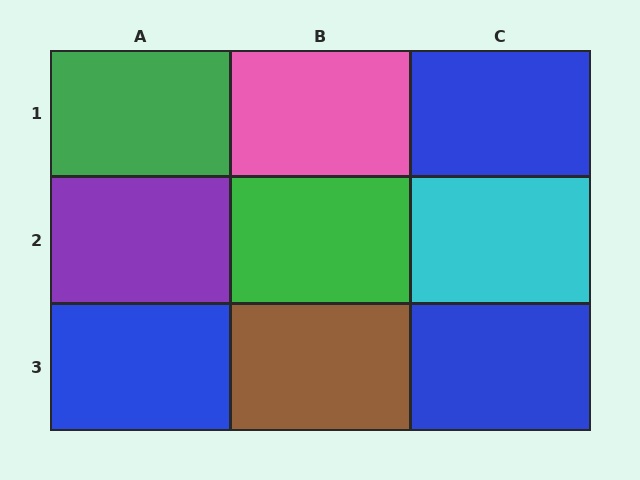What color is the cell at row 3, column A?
Blue.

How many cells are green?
2 cells are green.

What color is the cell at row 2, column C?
Cyan.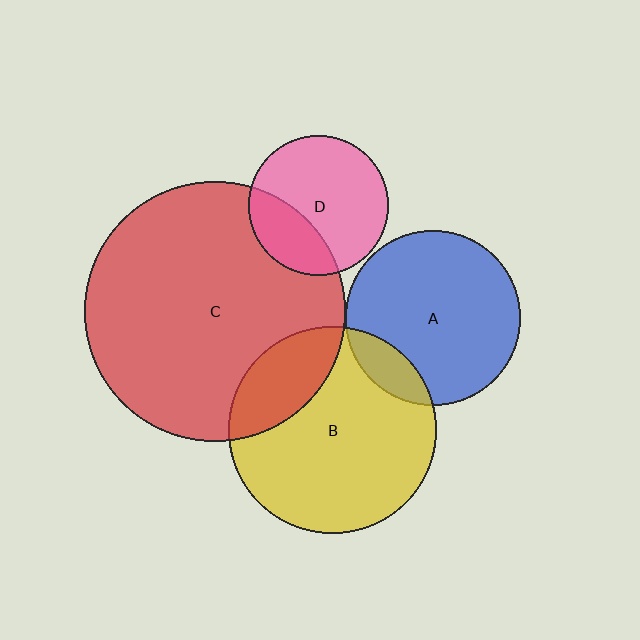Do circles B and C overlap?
Yes.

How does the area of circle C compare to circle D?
Approximately 3.5 times.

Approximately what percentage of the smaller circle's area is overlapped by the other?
Approximately 20%.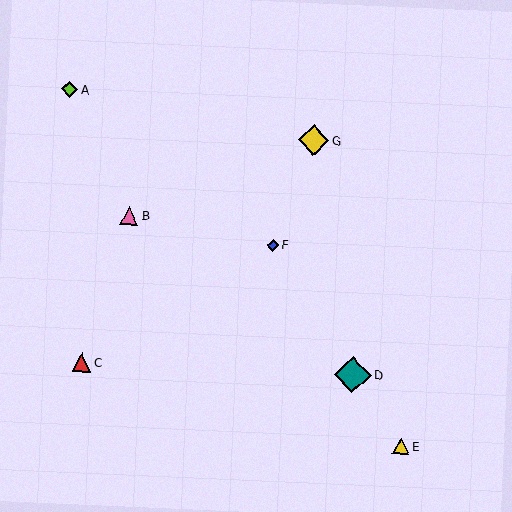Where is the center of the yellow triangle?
The center of the yellow triangle is at (401, 446).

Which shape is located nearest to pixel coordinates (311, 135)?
The yellow diamond (labeled G) at (314, 140) is nearest to that location.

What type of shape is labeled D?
Shape D is a teal diamond.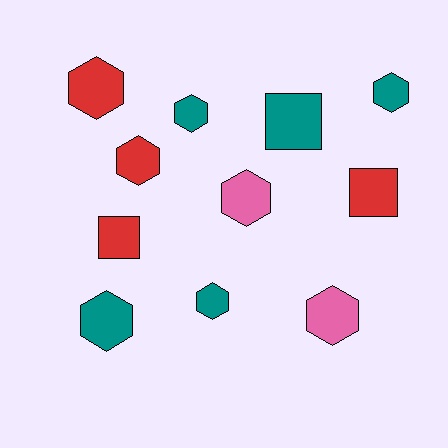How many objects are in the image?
There are 11 objects.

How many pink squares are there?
There are no pink squares.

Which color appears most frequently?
Teal, with 5 objects.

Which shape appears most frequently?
Hexagon, with 8 objects.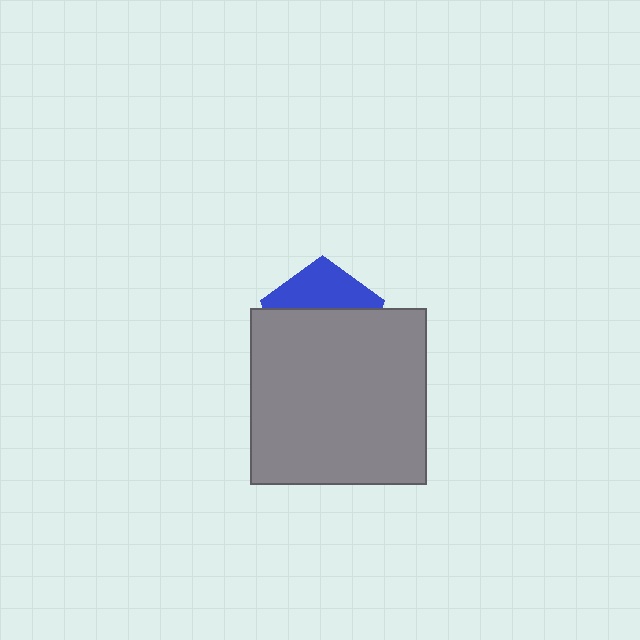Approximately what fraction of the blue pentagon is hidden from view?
Roughly 64% of the blue pentagon is hidden behind the gray square.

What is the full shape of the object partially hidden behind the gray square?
The partially hidden object is a blue pentagon.